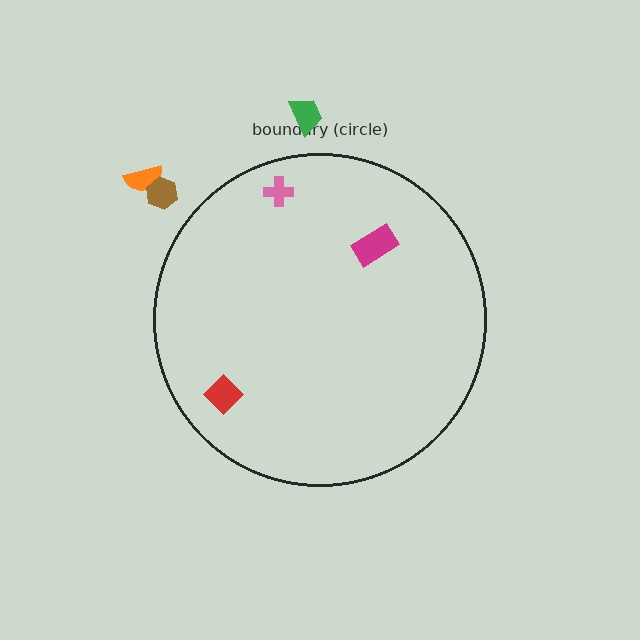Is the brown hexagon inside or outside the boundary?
Outside.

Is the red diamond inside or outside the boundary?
Inside.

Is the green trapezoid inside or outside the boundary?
Outside.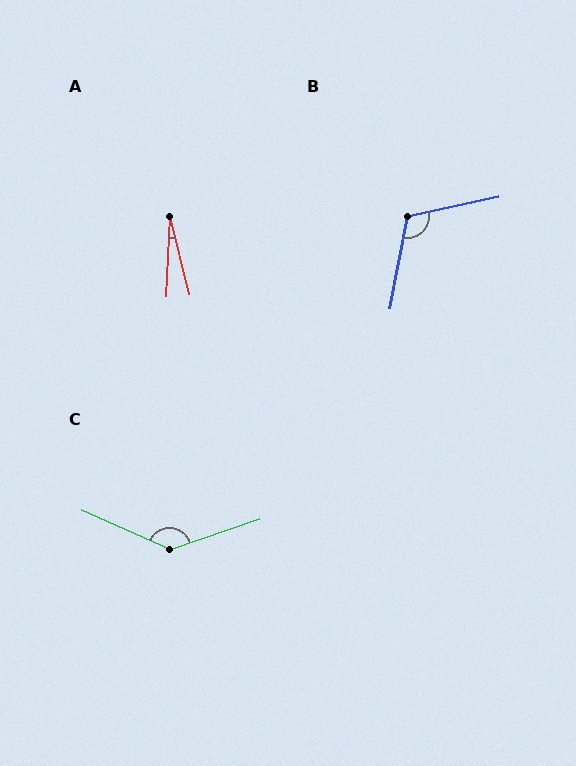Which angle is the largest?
C, at approximately 137 degrees.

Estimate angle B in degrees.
Approximately 114 degrees.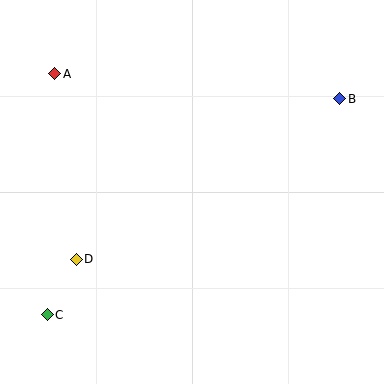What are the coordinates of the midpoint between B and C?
The midpoint between B and C is at (193, 207).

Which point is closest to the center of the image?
Point D at (76, 259) is closest to the center.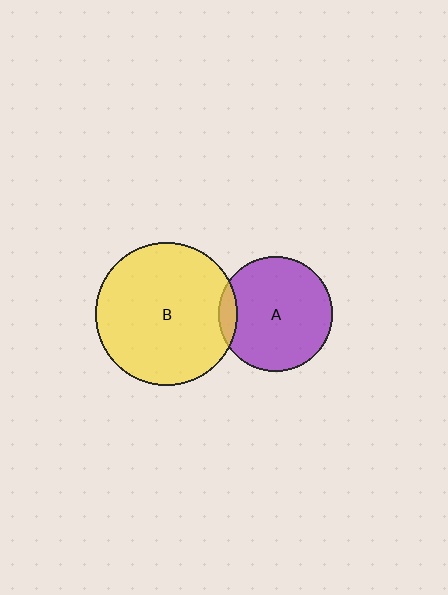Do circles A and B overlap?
Yes.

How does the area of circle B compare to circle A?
Approximately 1.5 times.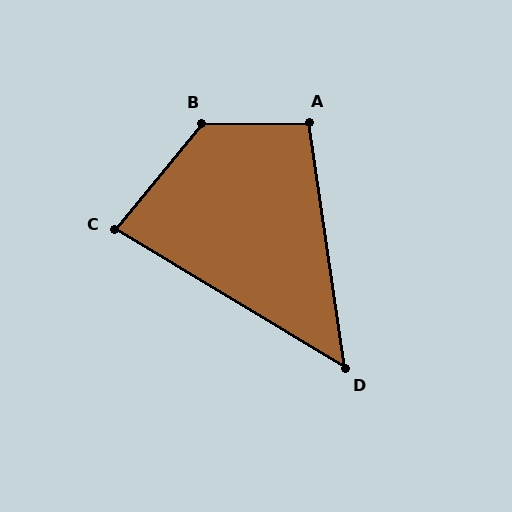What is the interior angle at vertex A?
Approximately 98 degrees (obtuse).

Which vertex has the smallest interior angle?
D, at approximately 51 degrees.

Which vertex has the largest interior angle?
B, at approximately 129 degrees.